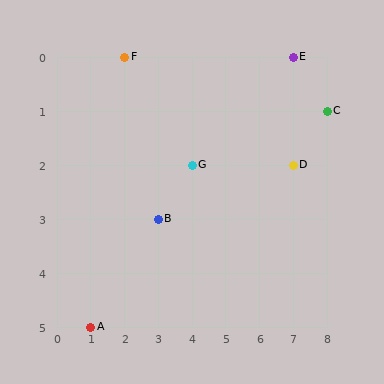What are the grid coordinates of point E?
Point E is at grid coordinates (7, 0).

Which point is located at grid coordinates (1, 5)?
Point A is at (1, 5).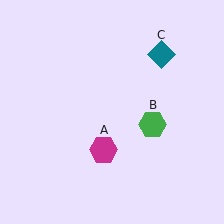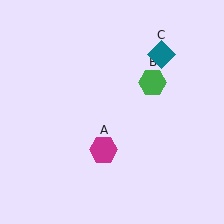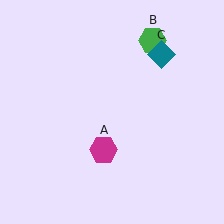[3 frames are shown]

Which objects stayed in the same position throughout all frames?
Magenta hexagon (object A) and teal diamond (object C) remained stationary.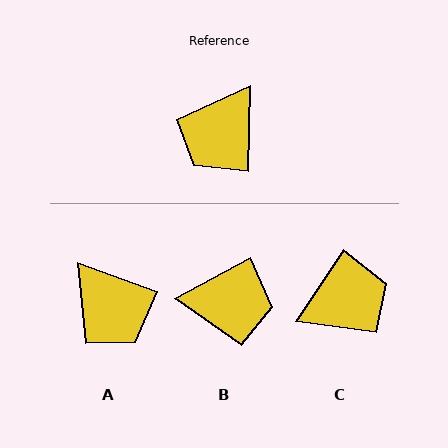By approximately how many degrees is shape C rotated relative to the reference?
Approximately 148 degrees counter-clockwise.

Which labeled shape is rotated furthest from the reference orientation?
C, about 148 degrees away.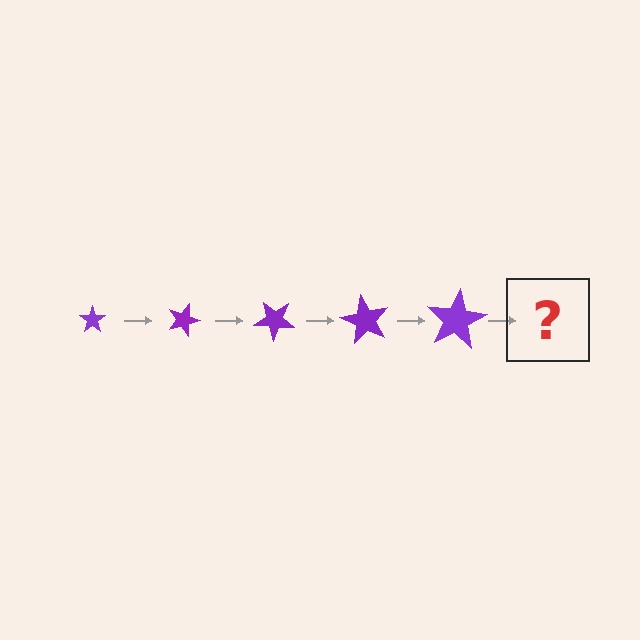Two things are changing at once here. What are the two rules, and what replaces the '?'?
The two rules are that the star grows larger each step and it rotates 20 degrees each step. The '?' should be a star, larger than the previous one and rotated 100 degrees from the start.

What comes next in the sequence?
The next element should be a star, larger than the previous one and rotated 100 degrees from the start.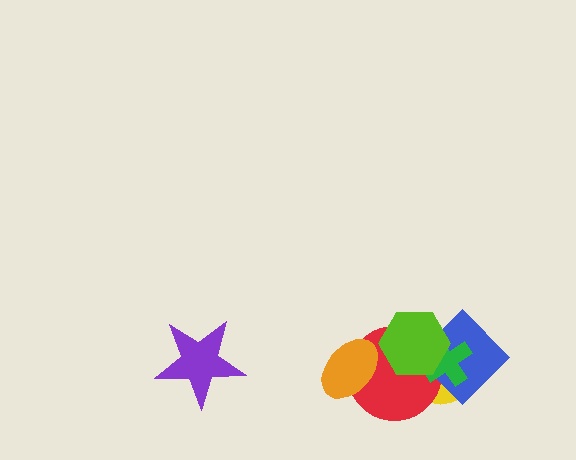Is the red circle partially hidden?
Yes, it is partially covered by another shape.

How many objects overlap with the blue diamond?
4 objects overlap with the blue diamond.